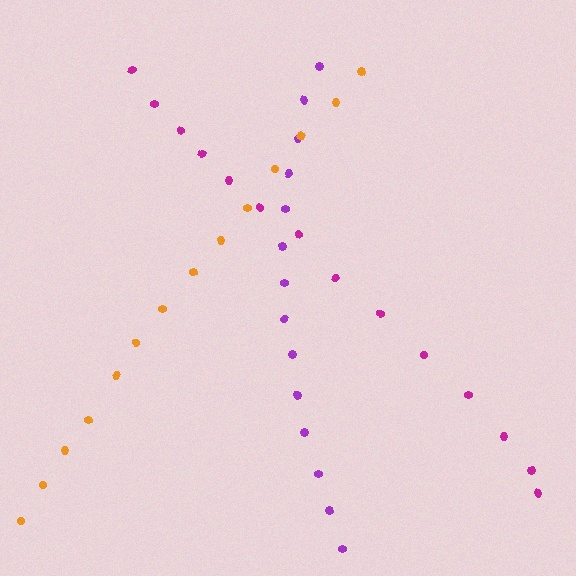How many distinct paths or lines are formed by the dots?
There are 3 distinct paths.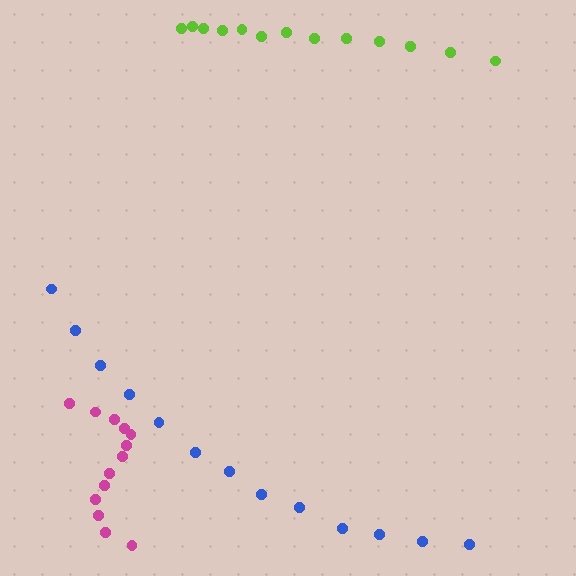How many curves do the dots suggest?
There are 3 distinct paths.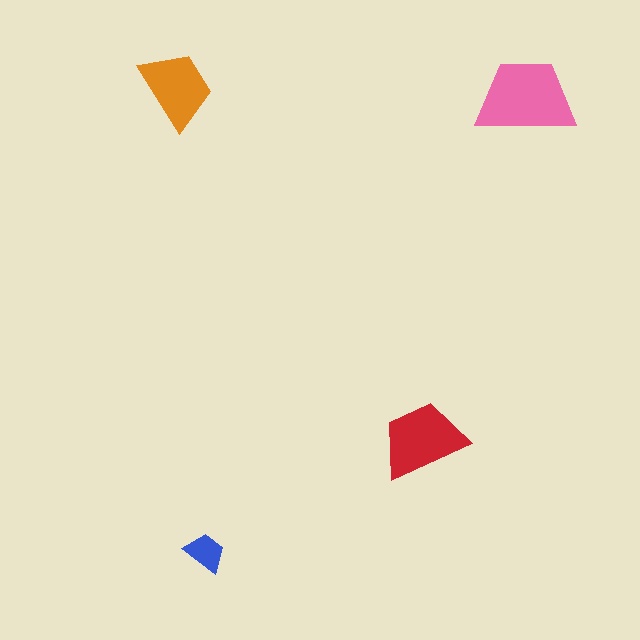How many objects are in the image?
There are 4 objects in the image.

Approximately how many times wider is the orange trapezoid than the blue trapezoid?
About 2 times wider.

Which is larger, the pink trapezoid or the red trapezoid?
The pink one.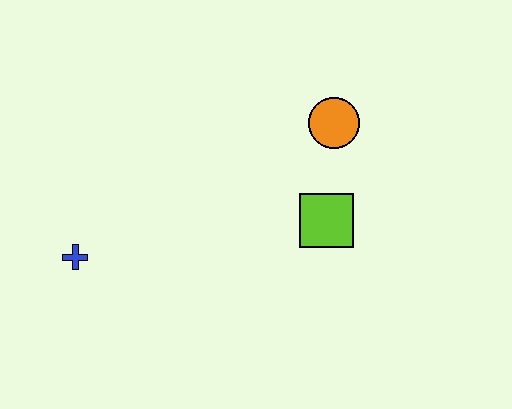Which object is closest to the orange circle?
The lime square is closest to the orange circle.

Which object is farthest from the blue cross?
The orange circle is farthest from the blue cross.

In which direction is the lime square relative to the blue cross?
The lime square is to the right of the blue cross.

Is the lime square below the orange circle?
Yes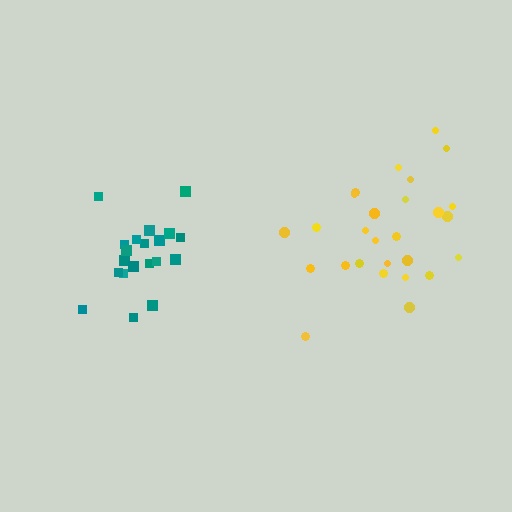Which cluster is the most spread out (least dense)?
Yellow.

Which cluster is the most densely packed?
Teal.